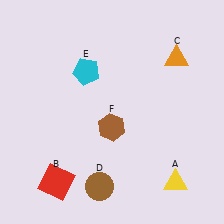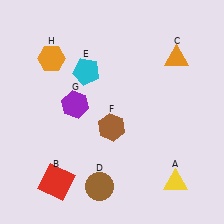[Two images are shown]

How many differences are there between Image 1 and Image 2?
There are 2 differences between the two images.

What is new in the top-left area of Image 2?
A purple hexagon (G) was added in the top-left area of Image 2.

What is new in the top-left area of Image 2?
An orange hexagon (H) was added in the top-left area of Image 2.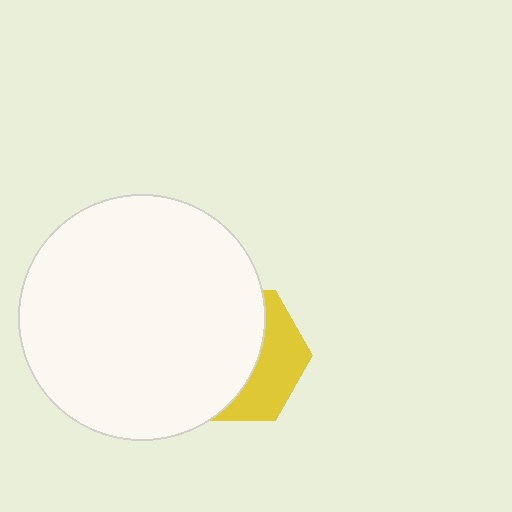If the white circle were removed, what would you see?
You would see the complete yellow hexagon.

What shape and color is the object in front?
The object in front is a white circle.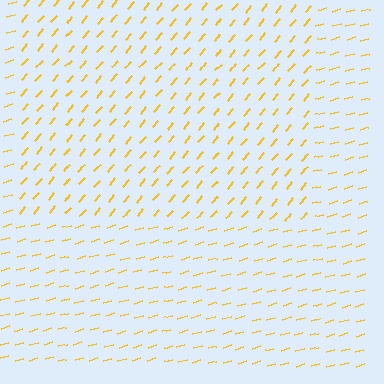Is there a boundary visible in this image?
Yes, there is a texture boundary formed by a change in line orientation.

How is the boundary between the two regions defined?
The boundary is defined purely by a change in line orientation (approximately 34 degrees difference). All lines are the same color and thickness.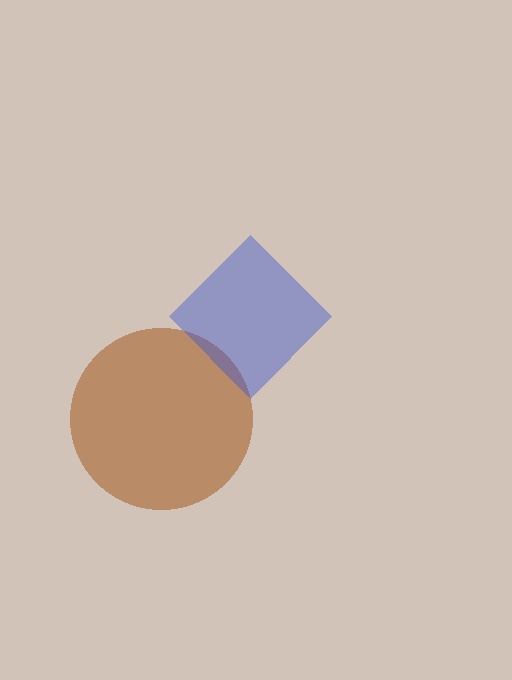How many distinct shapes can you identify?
There are 2 distinct shapes: a brown circle, a blue diamond.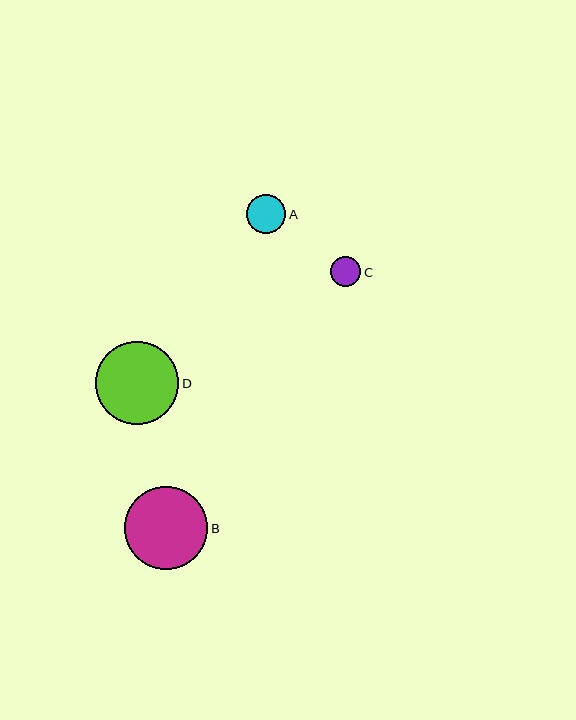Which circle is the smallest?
Circle C is the smallest with a size of approximately 30 pixels.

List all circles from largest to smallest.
From largest to smallest: D, B, A, C.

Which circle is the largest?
Circle D is the largest with a size of approximately 84 pixels.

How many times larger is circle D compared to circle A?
Circle D is approximately 2.1 times the size of circle A.